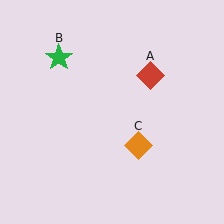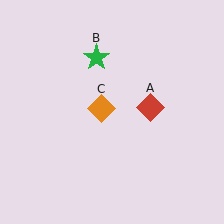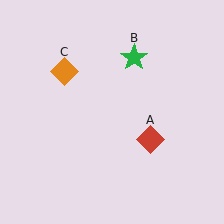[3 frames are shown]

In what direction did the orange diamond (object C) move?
The orange diamond (object C) moved up and to the left.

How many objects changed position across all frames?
3 objects changed position: red diamond (object A), green star (object B), orange diamond (object C).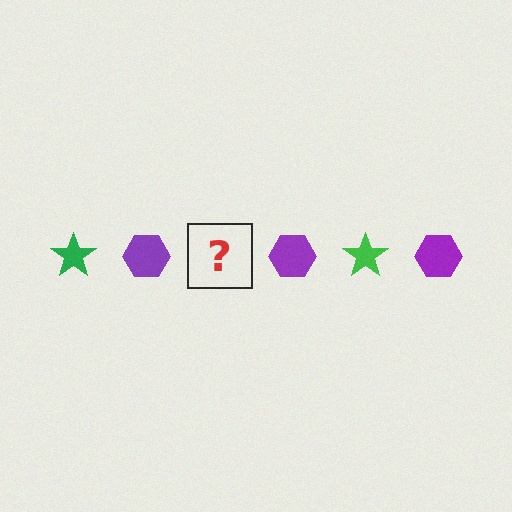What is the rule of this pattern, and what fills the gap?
The rule is that the pattern alternates between green star and purple hexagon. The gap should be filled with a green star.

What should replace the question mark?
The question mark should be replaced with a green star.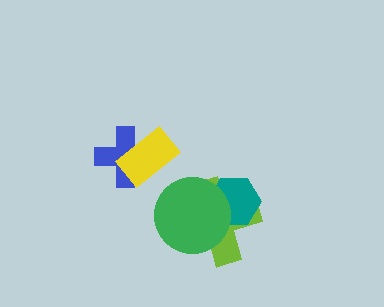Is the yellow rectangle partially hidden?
No, no other shape covers it.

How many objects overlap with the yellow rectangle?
1 object overlaps with the yellow rectangle.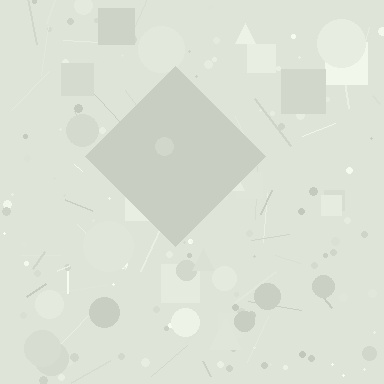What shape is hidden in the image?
A diamond is hidden in the image.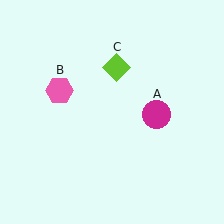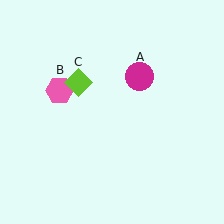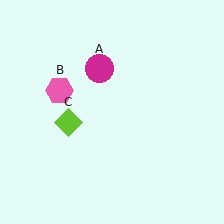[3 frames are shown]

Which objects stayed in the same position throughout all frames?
Pink hexagon (object B) remained stationary.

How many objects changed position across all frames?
2 objects changed position: magenta circle (object A), lime diamond (object C).